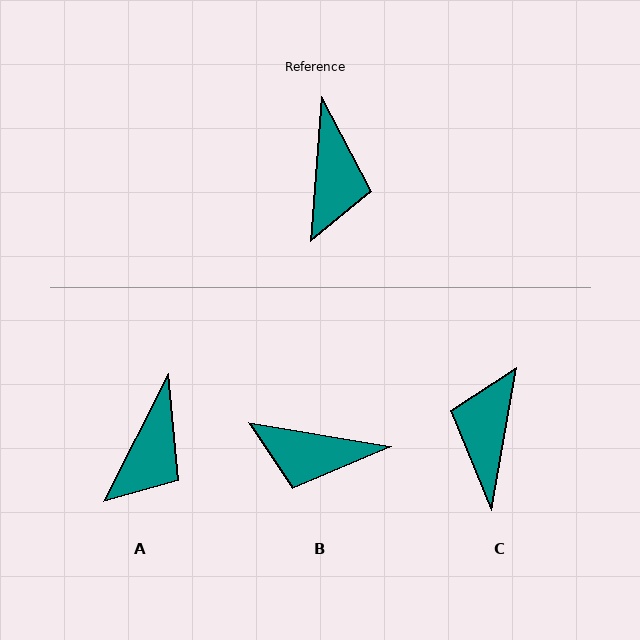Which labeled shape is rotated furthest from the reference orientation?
C, about 174 degrees away.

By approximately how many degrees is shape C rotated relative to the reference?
Approximately 174 degrees counter-clockwise.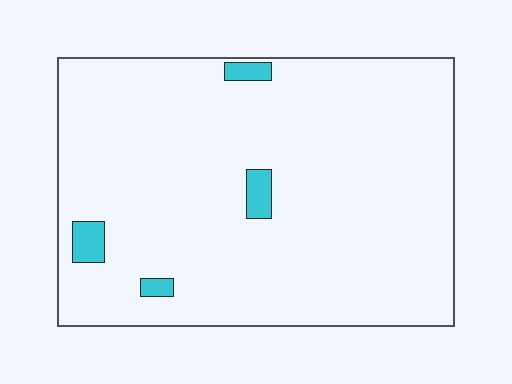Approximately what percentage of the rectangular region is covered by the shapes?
Approximately 5%.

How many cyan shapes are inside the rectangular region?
4.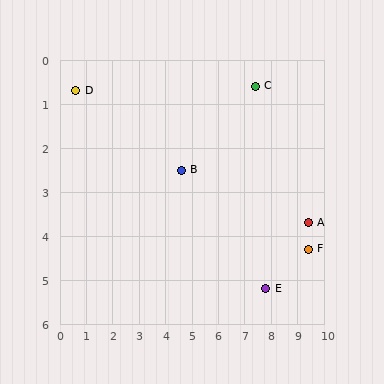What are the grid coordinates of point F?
Point F is at approximately (9.4, 4.3).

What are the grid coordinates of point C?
Point C is at approximately (7.4, 0.6).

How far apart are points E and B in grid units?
Points E and B are about 4.2 grid units apart.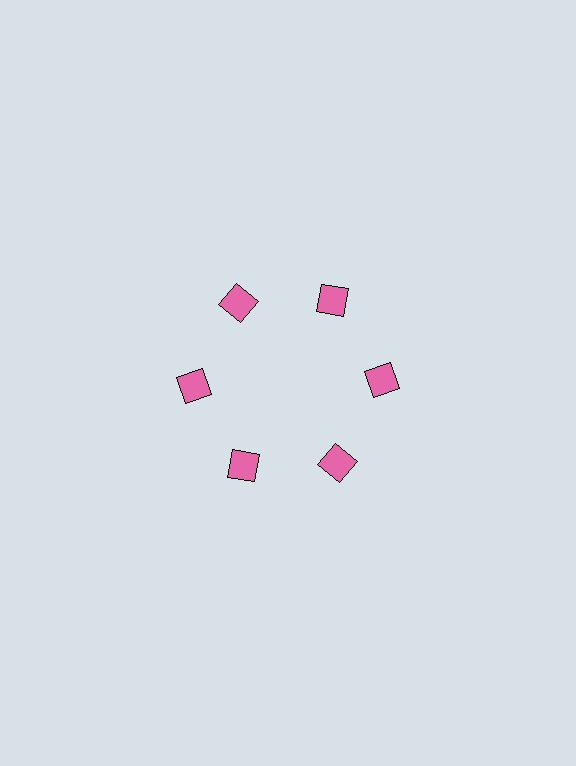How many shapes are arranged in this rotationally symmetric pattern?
There are 6 shapes, arranged in 6 groups of 1.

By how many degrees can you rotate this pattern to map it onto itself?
The pattern maps onto itself every 60 degrees of rotation.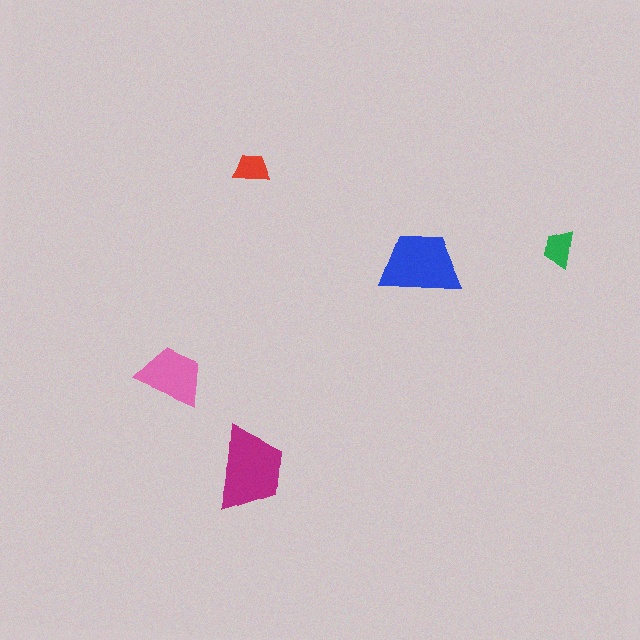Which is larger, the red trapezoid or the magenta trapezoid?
The magenta one.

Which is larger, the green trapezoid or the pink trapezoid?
The pink one.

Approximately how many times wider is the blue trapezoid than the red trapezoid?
About 2.5 times wider.